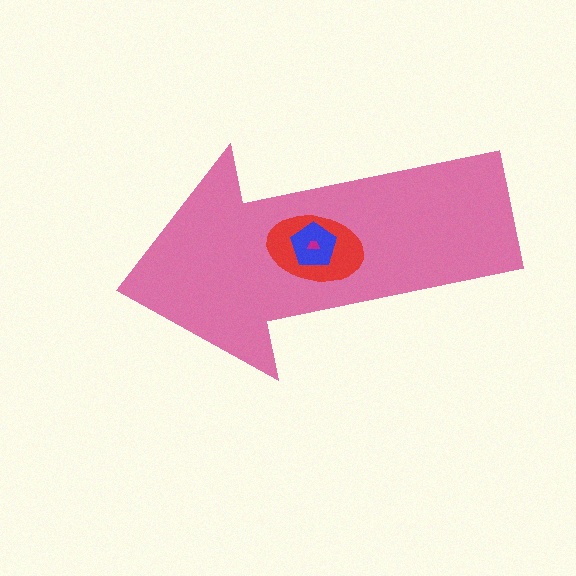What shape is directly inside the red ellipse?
The blue pentagon.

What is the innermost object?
The magenta trapezoid.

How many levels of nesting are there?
4.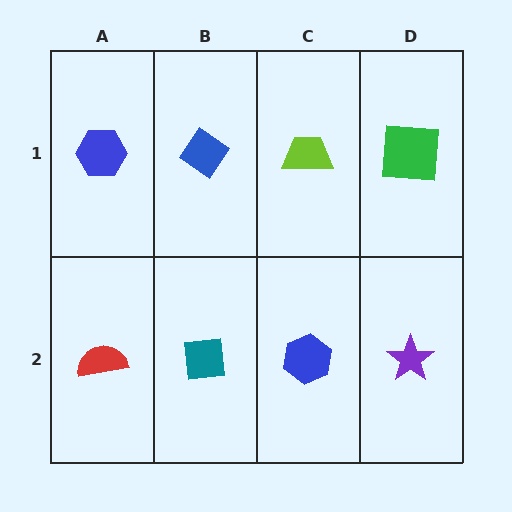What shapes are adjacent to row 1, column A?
A red semicircle (row 2, column A), a blue diamond (row 1, column B).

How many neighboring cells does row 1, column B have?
3.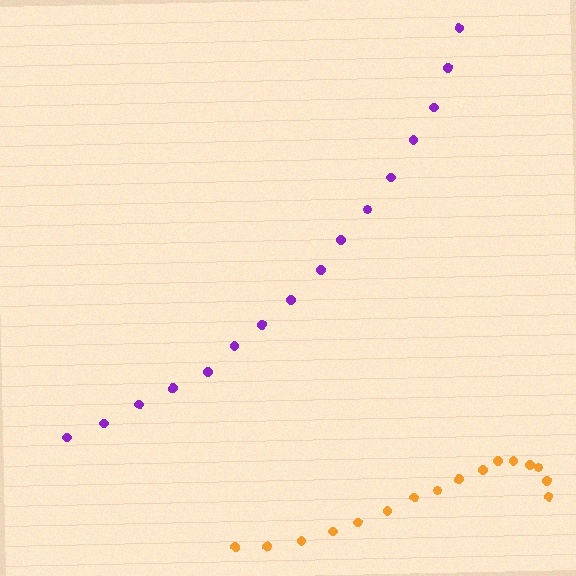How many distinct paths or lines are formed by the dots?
There are 2 distinct paths.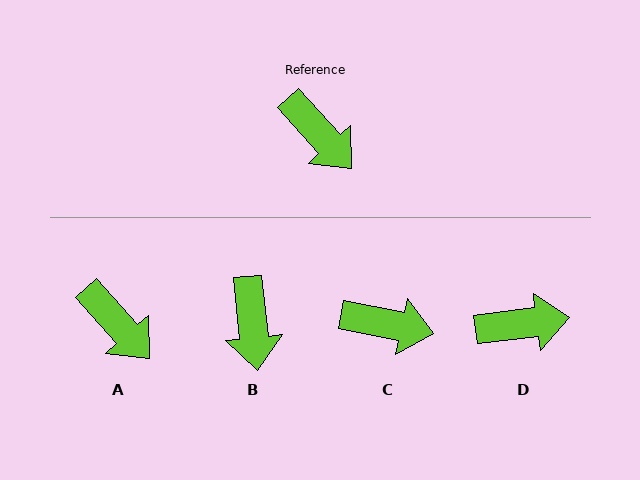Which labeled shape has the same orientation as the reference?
A.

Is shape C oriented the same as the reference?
No, it is off by about 36 degrees.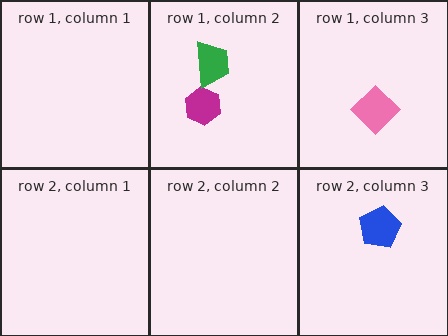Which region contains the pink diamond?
The row 1, column 3 region.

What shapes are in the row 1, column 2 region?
The magenta hexagon, the green trapezoid.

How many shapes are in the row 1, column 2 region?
2.